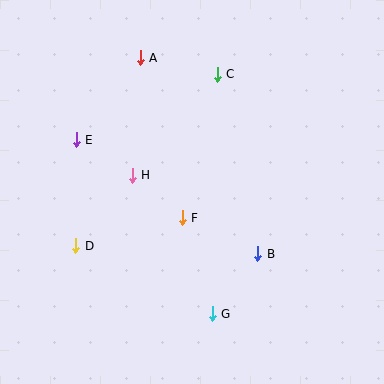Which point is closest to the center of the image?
Point F at (182, 218) is closest to the center.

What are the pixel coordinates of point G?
Point G is at (212, 314).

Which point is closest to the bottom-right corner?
Point B is closest to the bottom-right corner.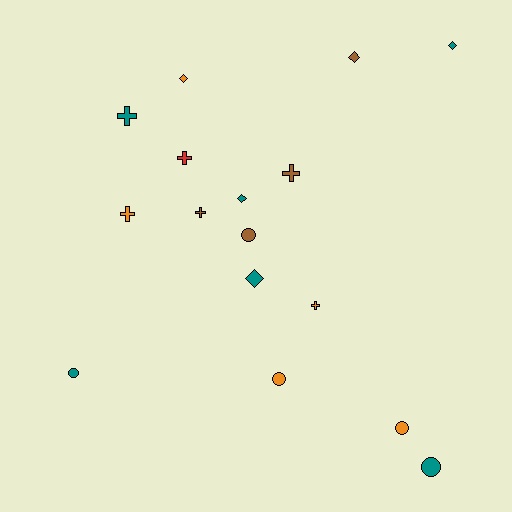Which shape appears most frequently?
Cross, with 6 objects.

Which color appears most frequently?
Teal, with 6 objects.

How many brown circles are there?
There is 1 brown circle.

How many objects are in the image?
There are 16 objects.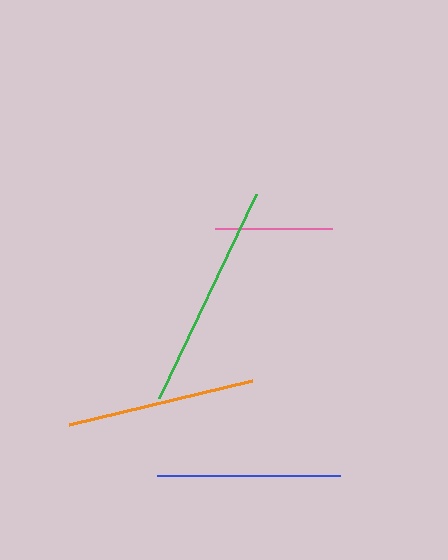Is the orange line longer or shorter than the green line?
The green line is longer than the orange line.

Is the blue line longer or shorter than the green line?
The green line is longer than the blue line.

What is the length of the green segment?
The green segment is approximately 225 pixels long.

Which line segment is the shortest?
The pink line is the shortest at approximately 117 pixels.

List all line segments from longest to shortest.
From longest to shortest: green, orange, blue, pink.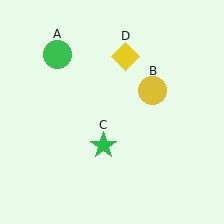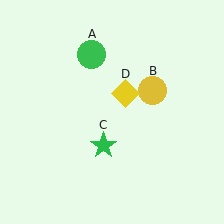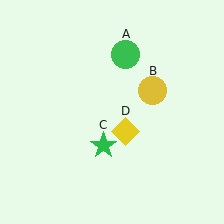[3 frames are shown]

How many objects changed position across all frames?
2 objects changed position: green circle (object A), yellow diamond (object D).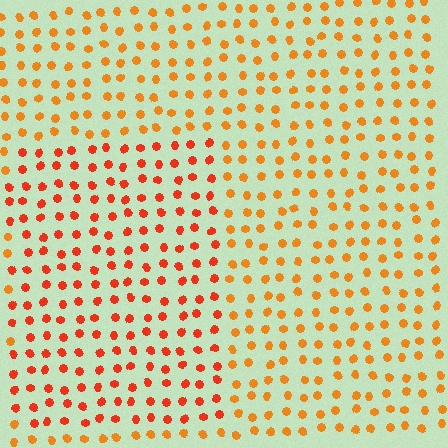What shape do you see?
I see a rectangle.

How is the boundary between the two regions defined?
The boundary is defined purely by a slight shift in hue (about 24 degrees). Spacing, size, and orientation are identical on both sides.